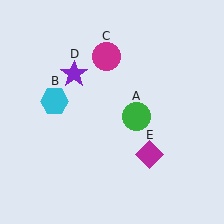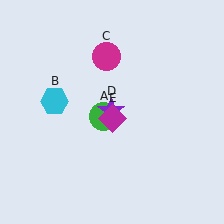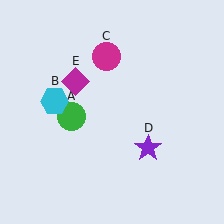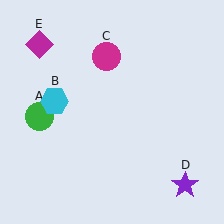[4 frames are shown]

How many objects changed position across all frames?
3 objects changed position: green circle (object A), purple star (object D), magenta diamond (object E).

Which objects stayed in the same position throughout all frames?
Cyan hexagon (object B) and magenta circle (object C) remained stationary.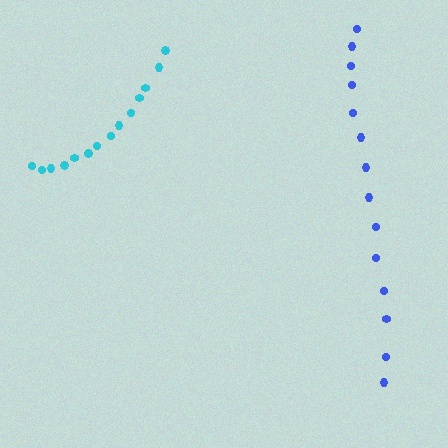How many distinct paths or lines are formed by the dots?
There are 2 distinct paths.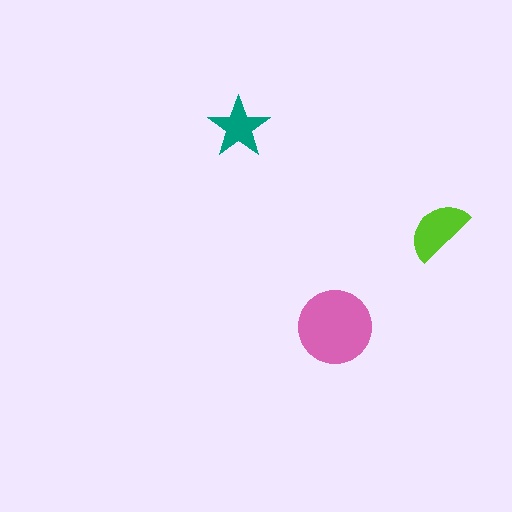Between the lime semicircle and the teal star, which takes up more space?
The lime semicircle.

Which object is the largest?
The pink circle.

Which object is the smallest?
The teal star.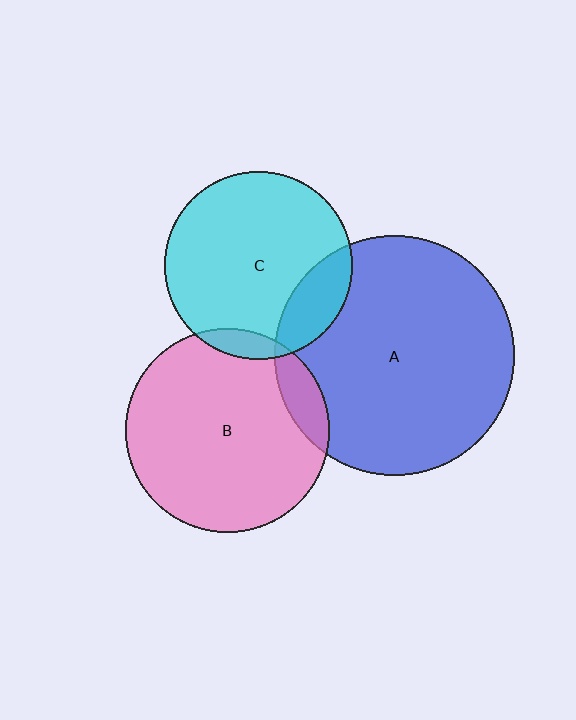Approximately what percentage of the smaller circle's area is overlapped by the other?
Approximately 5%.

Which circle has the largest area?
Circle A (blue).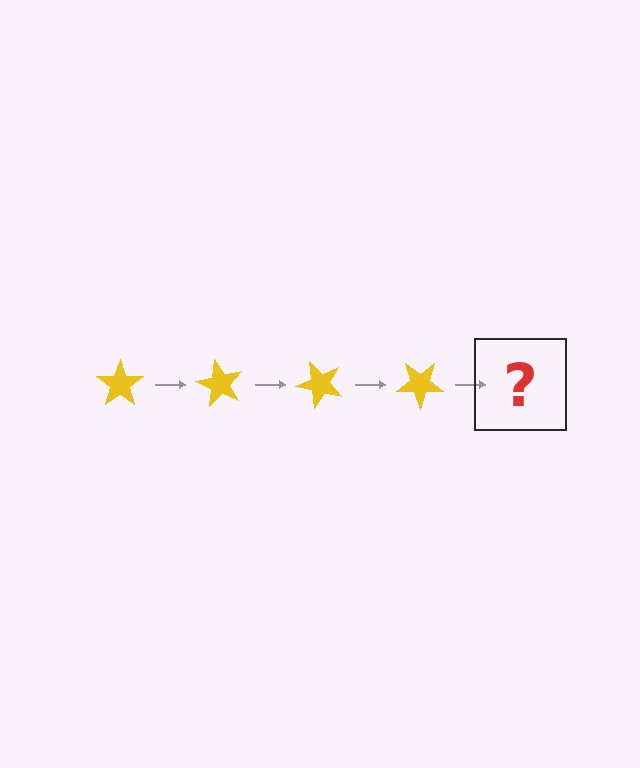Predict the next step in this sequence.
The next step is a yellow star rotated 240 degrees.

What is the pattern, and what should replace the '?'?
The pattern is that the star rotates 60 degrees each step. The '?' should be a yellow star rotated 240 degrees.